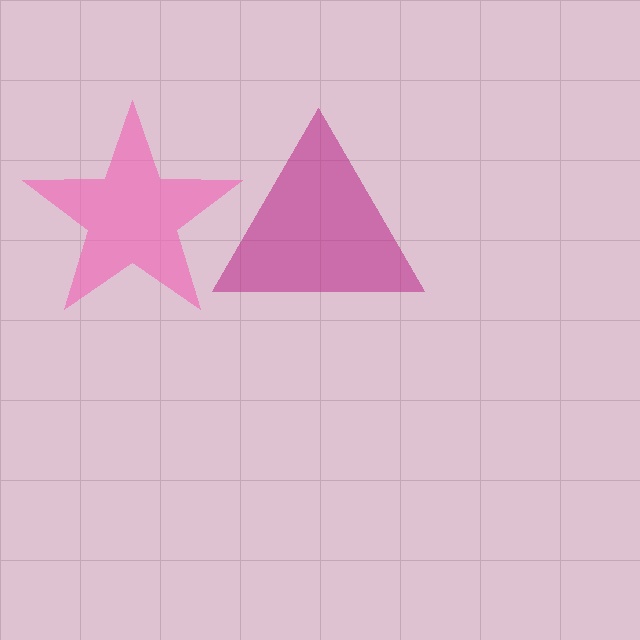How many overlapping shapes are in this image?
There are 2 overlapping shapes in the image.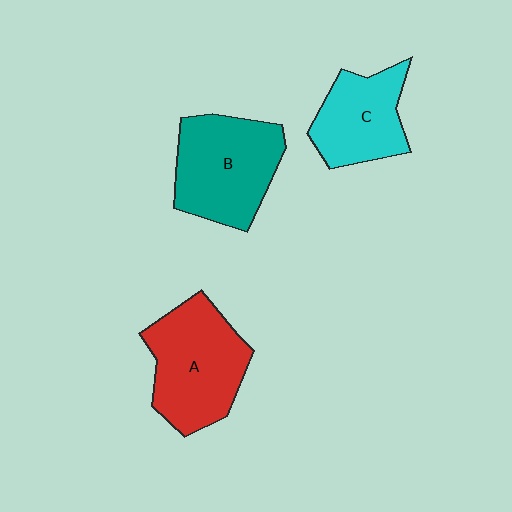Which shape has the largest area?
Shape A (red).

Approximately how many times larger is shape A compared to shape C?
Approximately 1.4 times.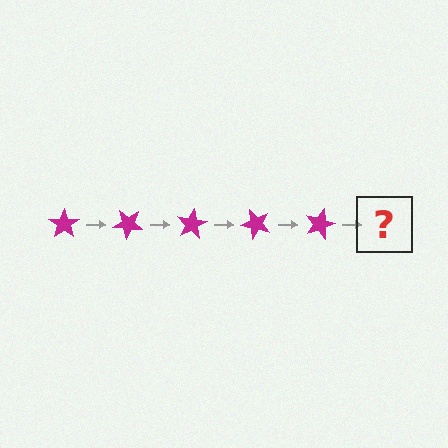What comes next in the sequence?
The next element should be a magenta star rotated 200 degrees.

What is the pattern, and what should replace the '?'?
The pattern is that the star rotates 40 degrees each step. The '?' should be a magenta star rotated 200 degrees.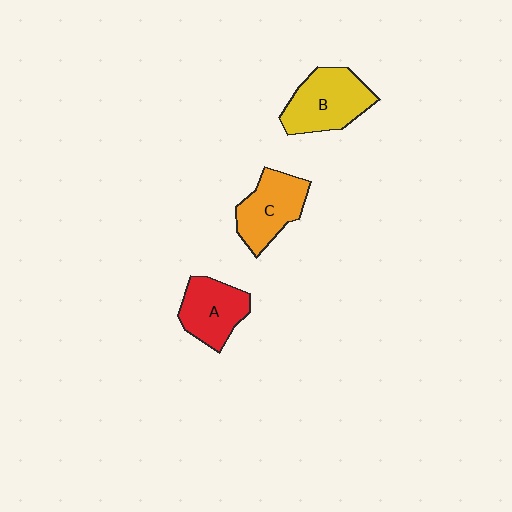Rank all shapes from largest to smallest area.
From largest to smallest: B (yellow), C (orange), A (red).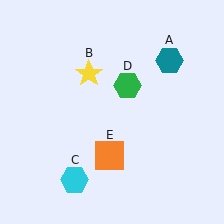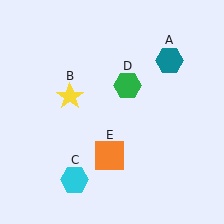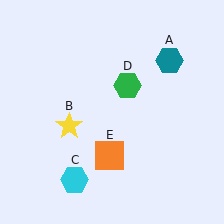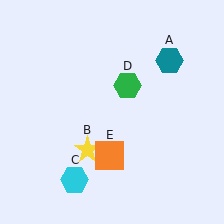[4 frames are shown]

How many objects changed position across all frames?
1 object changed position: yellow star (object B).